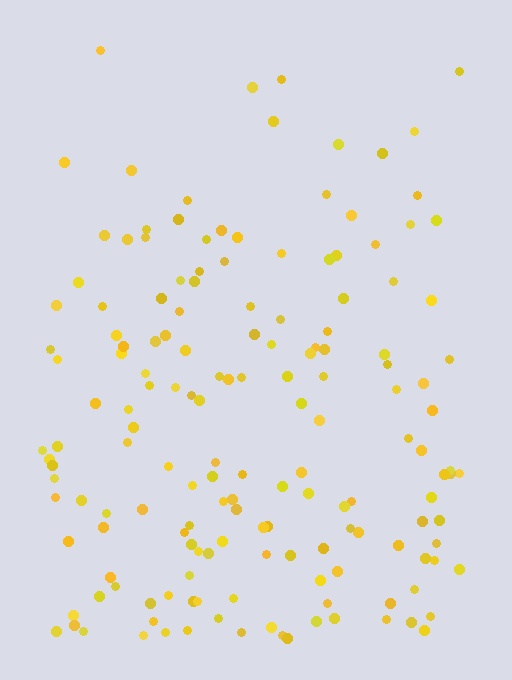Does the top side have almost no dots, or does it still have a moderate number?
Still a moderate number, just noticeably fewer than the bottom.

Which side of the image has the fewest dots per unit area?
The top.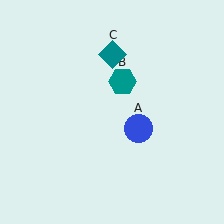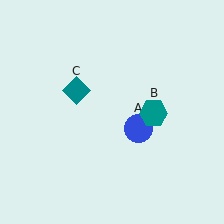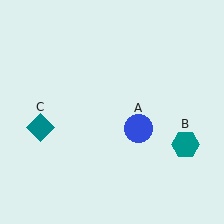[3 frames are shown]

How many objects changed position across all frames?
2 objects changed position: teal hexagon (object B), teal diamond (object C).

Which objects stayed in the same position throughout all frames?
Blue circle (object A) remained stationary.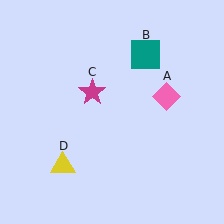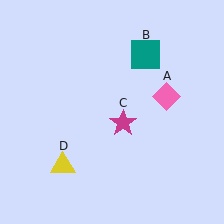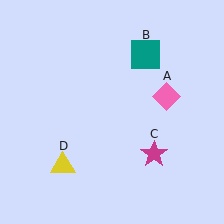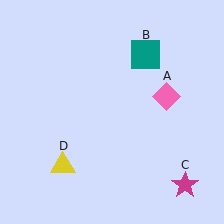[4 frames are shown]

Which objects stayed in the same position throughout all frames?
Pink diamond (object A) and teal square (object B) and yellow triangle (object D) remained stationary.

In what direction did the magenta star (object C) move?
The magenta star (object C) moved down and to the right.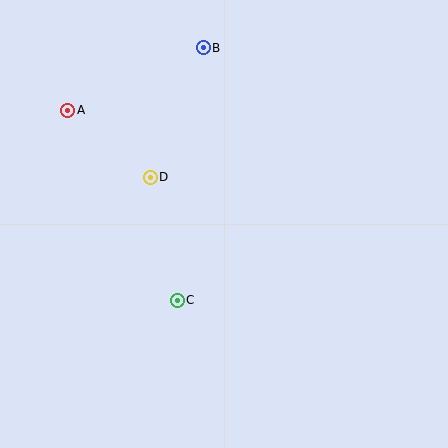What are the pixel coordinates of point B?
Point B is at (203, 48).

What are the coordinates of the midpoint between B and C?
The midpoint between B and C is at (190, 174).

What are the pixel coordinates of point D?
Point D is at (150, 177).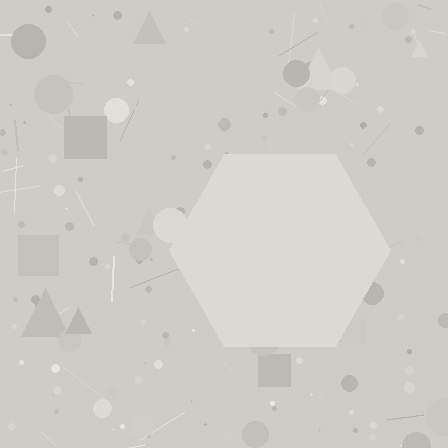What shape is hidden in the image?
A hexagon is hidden in the image.